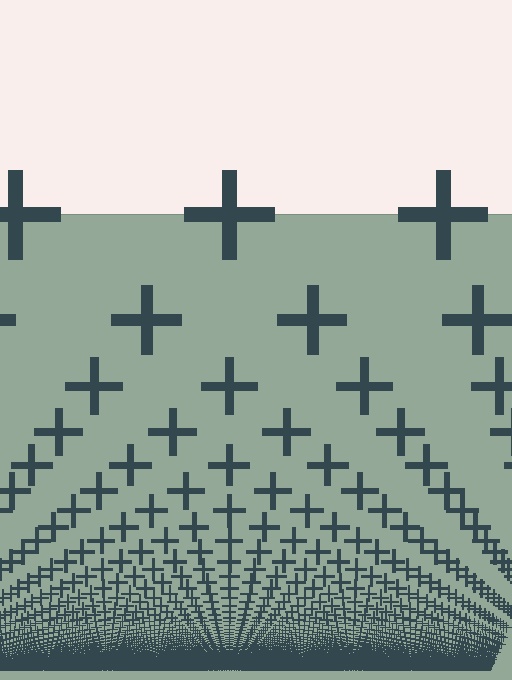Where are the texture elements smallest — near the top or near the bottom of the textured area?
Near the bottom.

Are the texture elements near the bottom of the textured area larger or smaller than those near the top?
Smaller. The gradient is inverted — elements near the bottom are smaller and denser.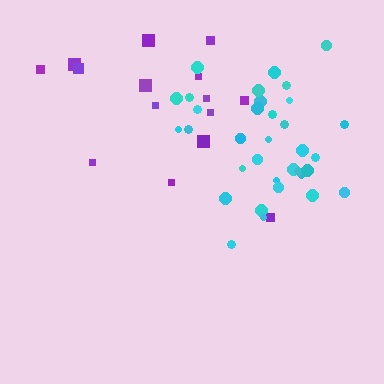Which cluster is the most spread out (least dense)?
Purple.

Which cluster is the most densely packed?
Cyan.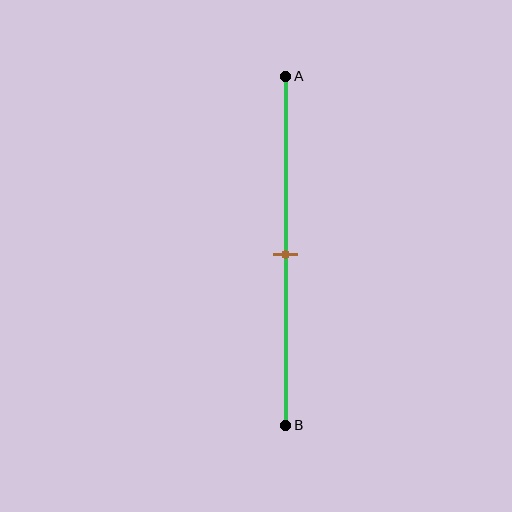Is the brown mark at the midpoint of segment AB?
Yes, the mark is approximately at the midpoint.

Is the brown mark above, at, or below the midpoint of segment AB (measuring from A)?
The brown mark is approximately at the midpoint of segment AB.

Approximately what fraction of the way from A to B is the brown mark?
The brown mark is approximately 50% of the way from A to B.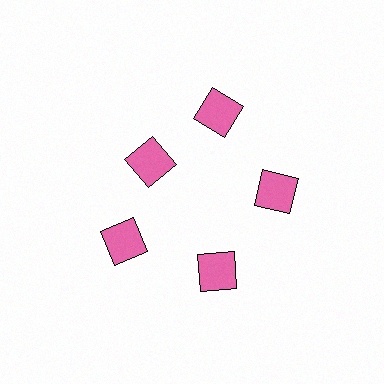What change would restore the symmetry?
The symmetry would be restored by moving it outward, back onto the ring so that all 5 squares sit at equal angles and equal distance from the center.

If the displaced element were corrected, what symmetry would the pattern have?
It would have 5-fold rotational symmetry — the pattern would map onto itself every 72 degrees.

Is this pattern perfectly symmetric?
No. The 5 pink squares are arranged in a ring, but one element near the 10 o'clock position is pulled inward toward the center, breaking the 5-fold rotational symmetry.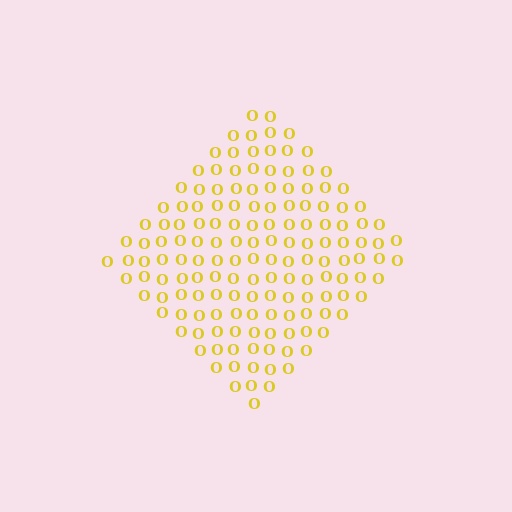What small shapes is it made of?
It is made of small letter O's.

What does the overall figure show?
The overall figure shows a diamond.